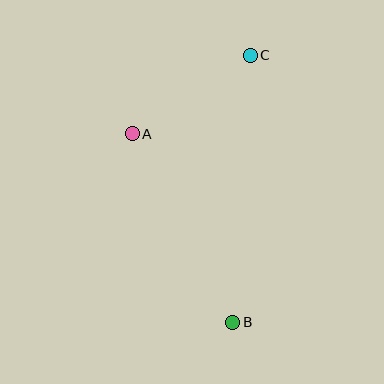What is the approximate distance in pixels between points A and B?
The distance between A and B is approximately 213 pixels.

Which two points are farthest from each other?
Points B and C are farthest from each other.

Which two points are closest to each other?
Points A and C are closest to each other.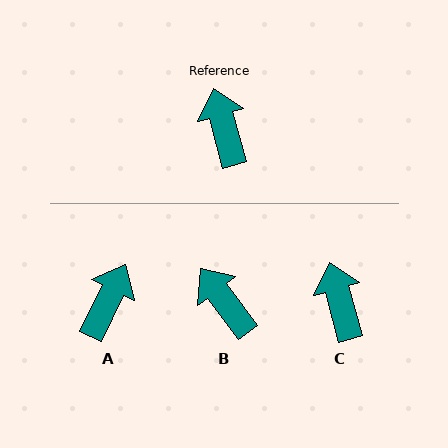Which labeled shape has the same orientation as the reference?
C.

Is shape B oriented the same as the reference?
No, it is off by about 22 degrees.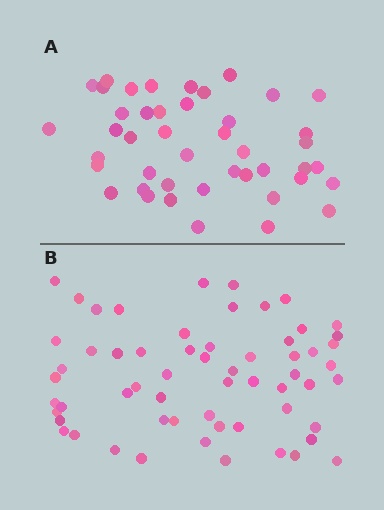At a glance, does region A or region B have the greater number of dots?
Region B (the bottom region) has more dots.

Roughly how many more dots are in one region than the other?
Region B has approximately 15 more dots than region A.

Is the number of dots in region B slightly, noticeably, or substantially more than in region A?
Region B has noticeably more, but not dramatically so. The ratio is roughly 1.4 to 1.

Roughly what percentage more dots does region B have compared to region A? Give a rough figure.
About 35% more.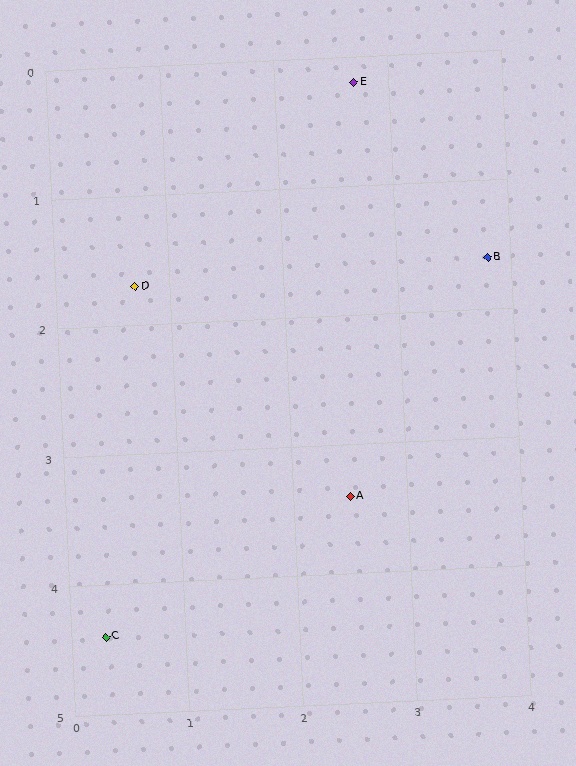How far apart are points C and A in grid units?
Points C and A are about 2.4 grid units apart.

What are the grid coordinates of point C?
Point C is at approximately (0.3, 4.4).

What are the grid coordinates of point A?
Point A is at approximately (2.5, 3.4).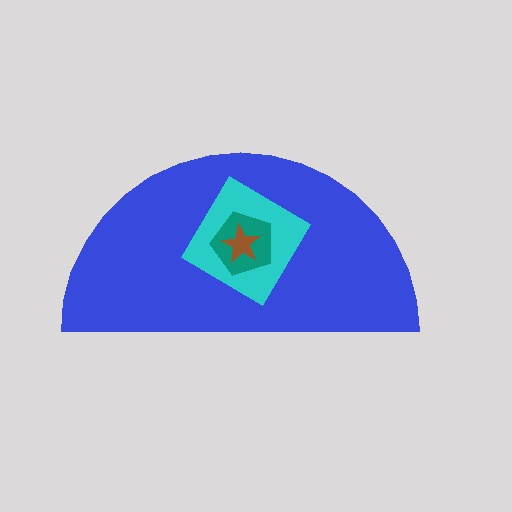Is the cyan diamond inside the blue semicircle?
Yes.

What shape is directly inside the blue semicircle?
The cyan diamond.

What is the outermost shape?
The blue semicircle.